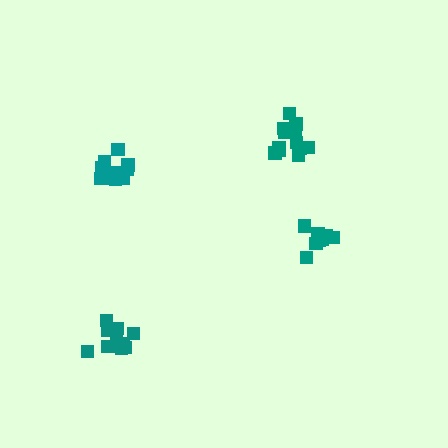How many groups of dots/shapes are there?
There are 4 groups.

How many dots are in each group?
Group 1: 14 dots, Group 2: 8 dots, Group 3: 11 dots, Group 4: 11 dots (44 total).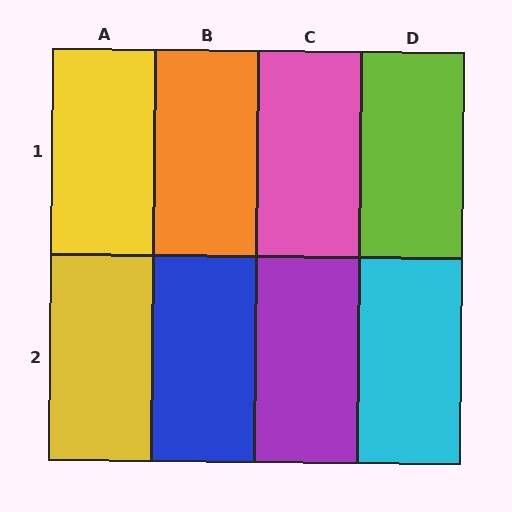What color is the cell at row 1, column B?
Orange.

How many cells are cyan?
1 cell is cyan.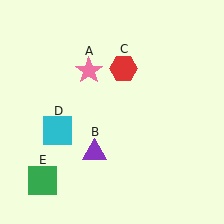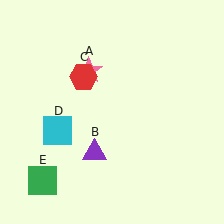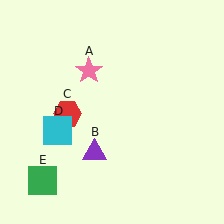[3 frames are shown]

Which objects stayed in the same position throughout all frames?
Pink star (object A) and purple triangle (object B) and cyan square (object D) and green square (object E) remained stationary.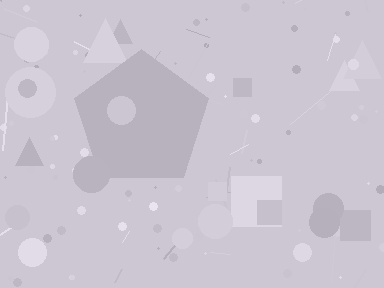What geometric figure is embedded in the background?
A pentagon is embedded in the background.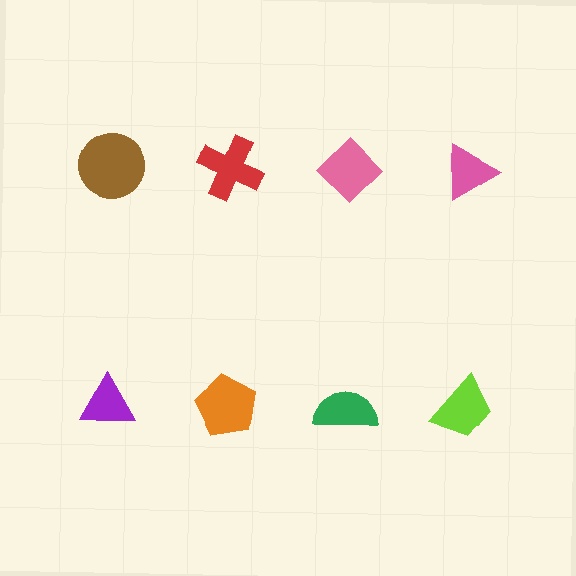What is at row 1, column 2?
A red cross.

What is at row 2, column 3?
A green semicircle.